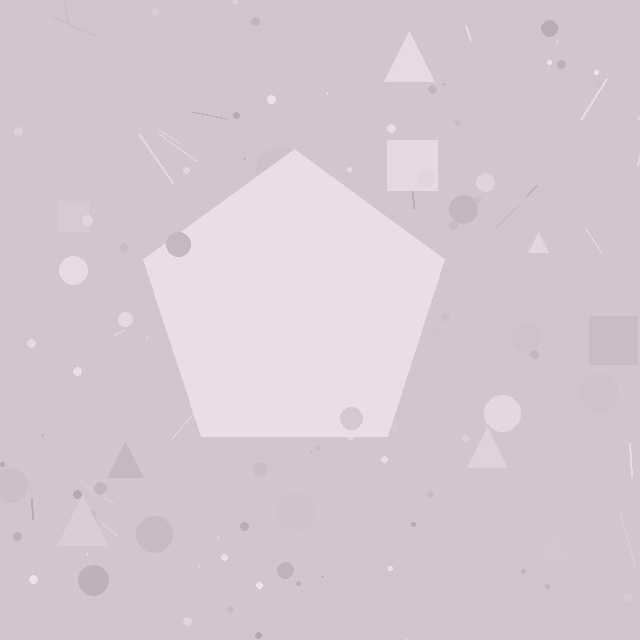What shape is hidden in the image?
A pentagon is hidden in the image.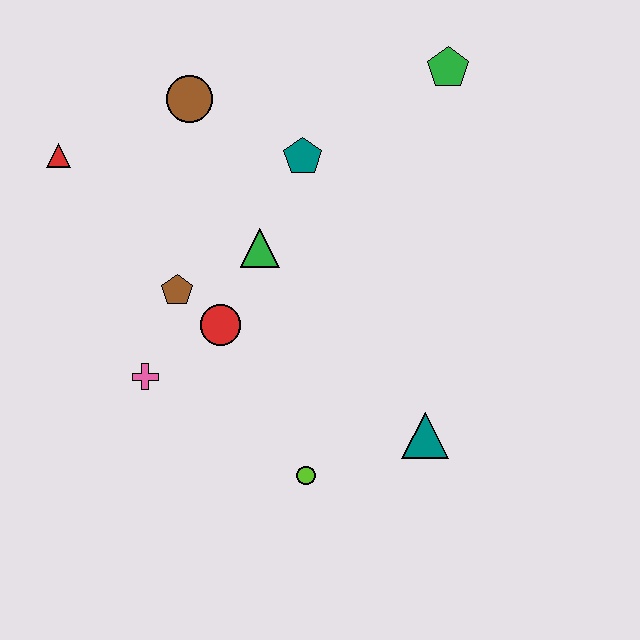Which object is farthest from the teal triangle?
The red triangle is farthest from the teal triangle.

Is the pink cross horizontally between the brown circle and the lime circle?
No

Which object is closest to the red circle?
The brown pentagon is closest to the red circle.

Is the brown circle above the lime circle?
Yes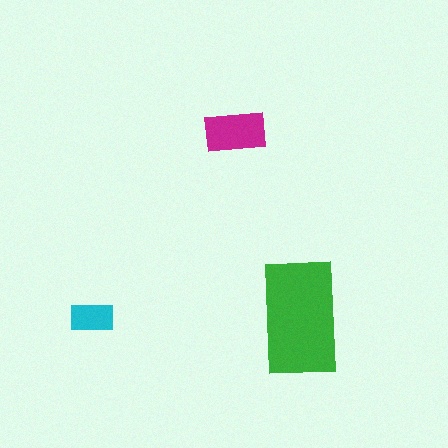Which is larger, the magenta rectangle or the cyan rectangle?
The magenta one.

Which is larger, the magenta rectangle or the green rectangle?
The green one.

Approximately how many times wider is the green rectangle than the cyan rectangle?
About 2.5 times wider.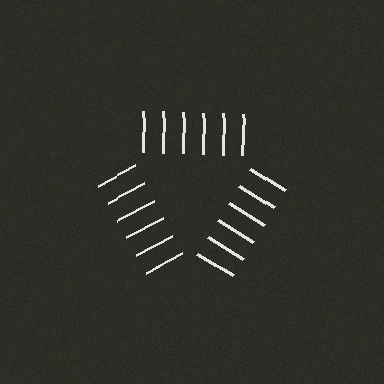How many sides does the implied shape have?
3 sides — the line-ends trace a triangle.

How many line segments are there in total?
18 — 6 along each of the 3 edges.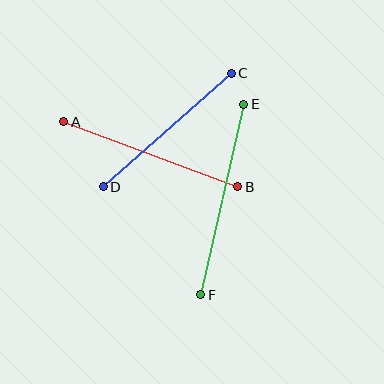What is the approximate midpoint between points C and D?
The midpoint is at approximately (167, 130) pixels.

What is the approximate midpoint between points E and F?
The midpoint is at approximately (222, 199) pixels.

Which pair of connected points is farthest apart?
Points E and F are farthest apart.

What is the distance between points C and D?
The distance is approximately 171 pixels.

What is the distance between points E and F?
The distance is approximately 196 pixels.